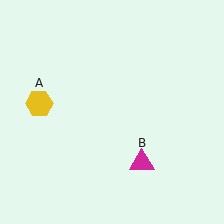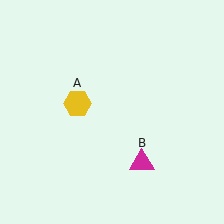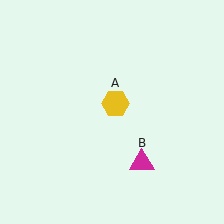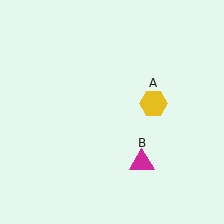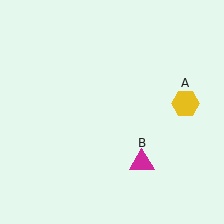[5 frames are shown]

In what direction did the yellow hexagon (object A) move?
The yellow hexagon (object A) moved right.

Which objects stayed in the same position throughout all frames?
Magenta triangle (object B) remained stationary.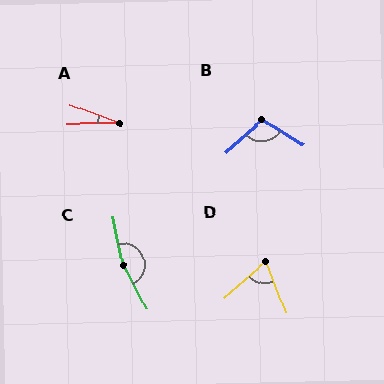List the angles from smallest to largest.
A (21°), D (69°), B (105°), C (165°).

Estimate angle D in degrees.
Approximately 69 degrees.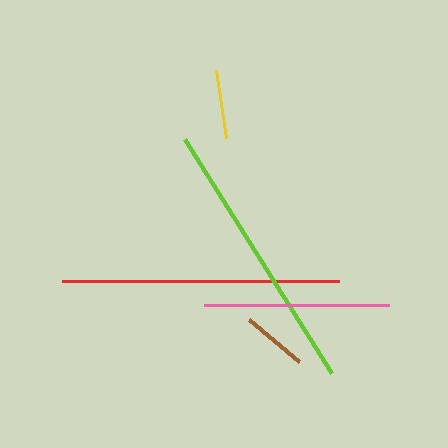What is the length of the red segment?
The red segment is approximately 277 pixels long.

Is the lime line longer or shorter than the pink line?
The lime line is longer than the pink line.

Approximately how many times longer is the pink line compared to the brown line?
The pink line is approximately 2.8 times the length of the brown line.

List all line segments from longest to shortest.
From longest to shortest: red, lime, pink, yellow, brown.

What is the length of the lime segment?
The lime segment is approximately 276 pixels long.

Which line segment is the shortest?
The brown line is the shortest at approximately 65 pixels.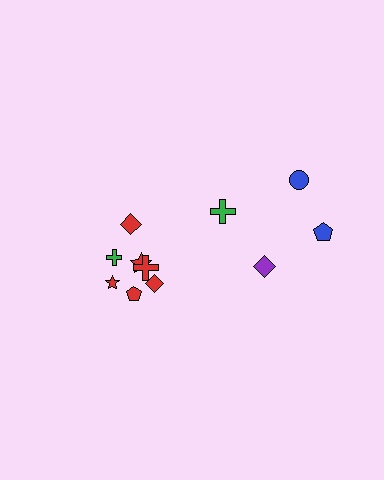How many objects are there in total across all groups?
There are 11 objects.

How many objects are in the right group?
There are 4 objects.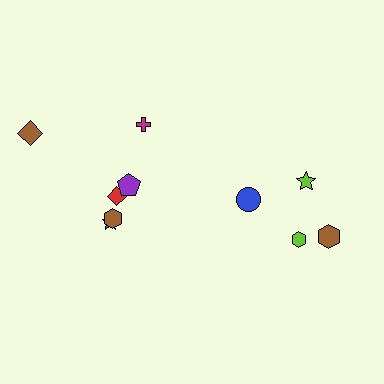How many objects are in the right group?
There are 4 objects.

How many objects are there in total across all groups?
There are 10 objects.